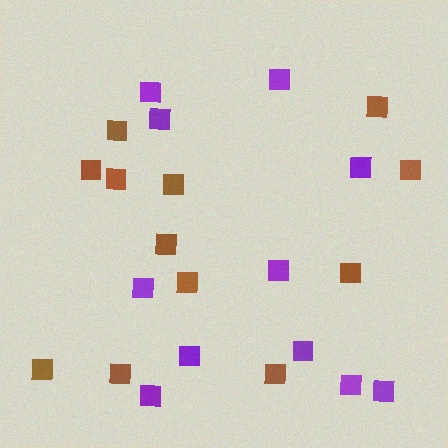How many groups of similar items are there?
There are 2 groups: one group of purple squares (11) and one group of brown squares (12).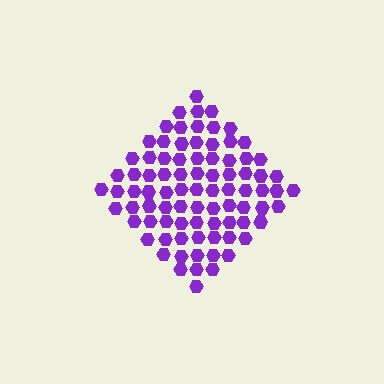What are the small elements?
The small elements are hexagons.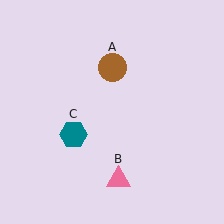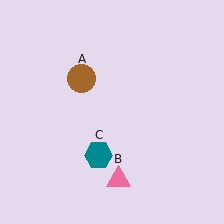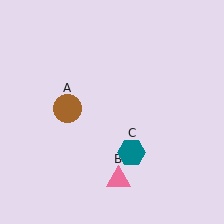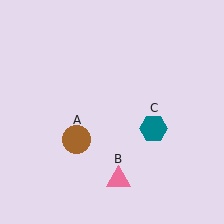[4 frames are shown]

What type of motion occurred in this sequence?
The brown circle (object A), teal hexagon (object C) rotated counterclockwise around the center of the scene.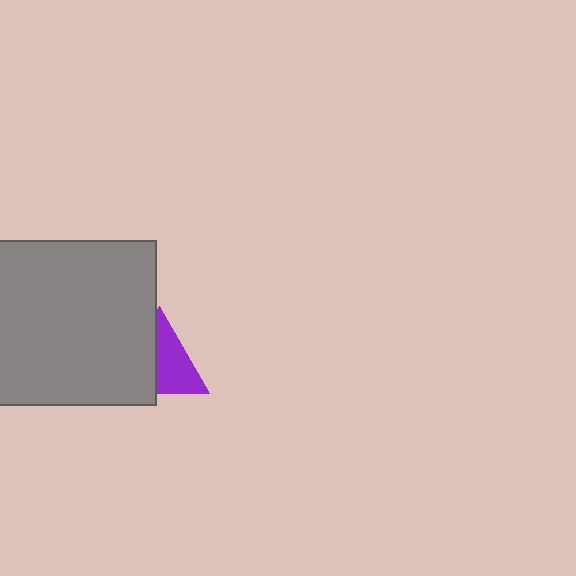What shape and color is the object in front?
The object in front is a gray square.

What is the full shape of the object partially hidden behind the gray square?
The partially hidden object is a purple triangle.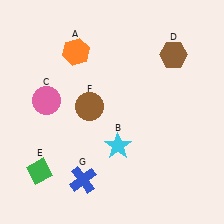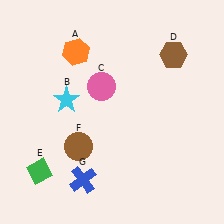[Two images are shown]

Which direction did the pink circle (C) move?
The pink circle (C) moved right.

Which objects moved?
The objects that moved are: the cyan star (B), the pink circle (C), the brown circle (F).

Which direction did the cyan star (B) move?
The cyan star (B) moved left.